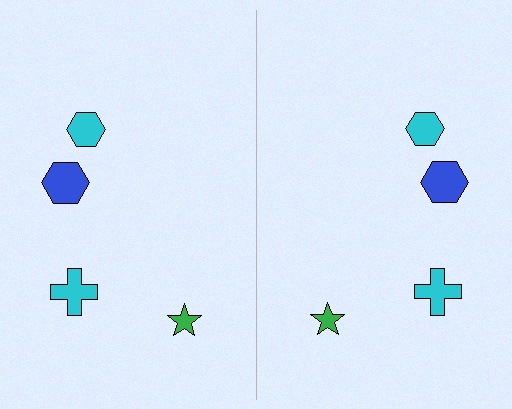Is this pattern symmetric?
Yes, this pattern has bilateral (reflection) symmetry.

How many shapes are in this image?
There are 8 shapes in this image.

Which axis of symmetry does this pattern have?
The pattern has a vertical axis of symmetry running through the center of the image.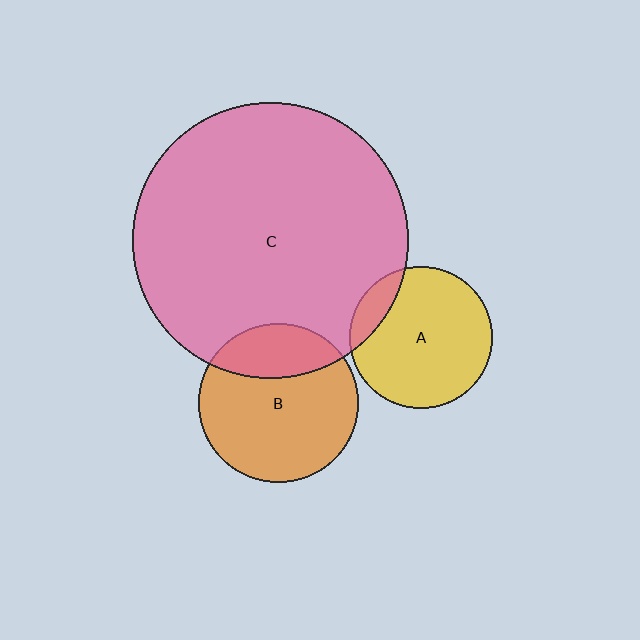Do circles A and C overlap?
Yes.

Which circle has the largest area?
Circle C (pink).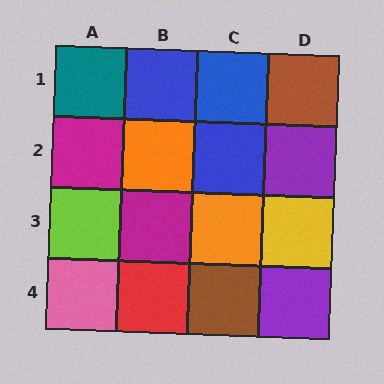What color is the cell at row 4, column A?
Pink.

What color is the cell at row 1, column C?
Blue.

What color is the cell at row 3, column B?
Magenta.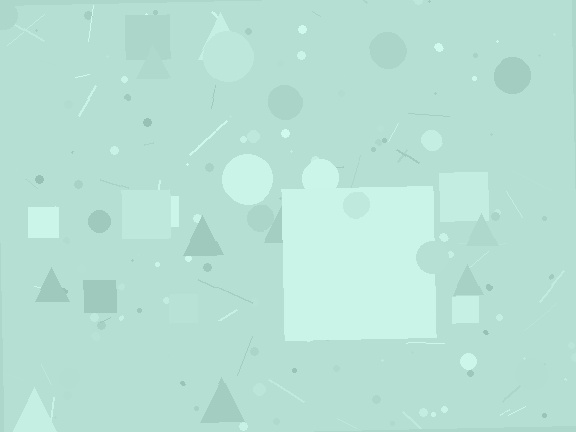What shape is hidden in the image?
A square is hidden in the image.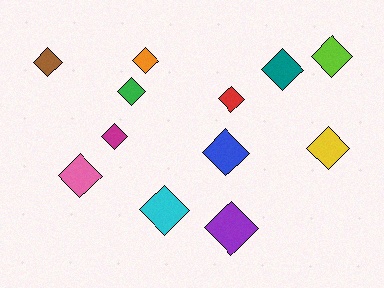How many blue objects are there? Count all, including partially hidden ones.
There is 1 blue object.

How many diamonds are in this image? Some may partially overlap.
There are 12 diamonds.